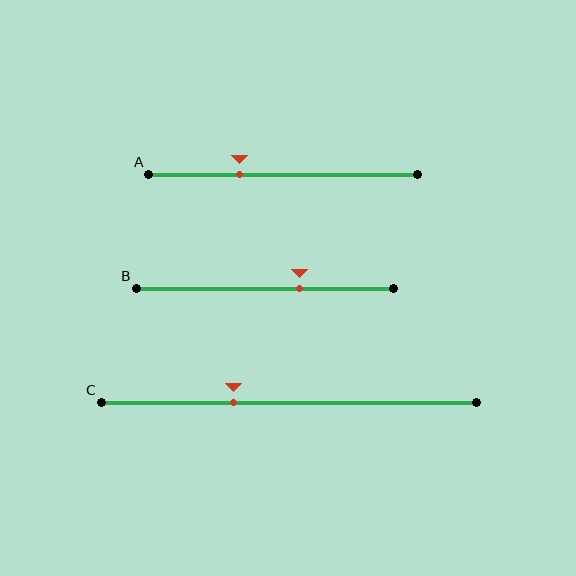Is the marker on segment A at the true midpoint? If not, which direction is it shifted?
No, the marker on segment A is shifted to the left by about 16% of the segment length.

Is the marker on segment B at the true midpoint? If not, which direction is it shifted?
No, the marker on segment B is shifted to the right by about 14% of the segment length.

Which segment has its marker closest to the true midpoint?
Segment B has its marker closest to the true midpoint.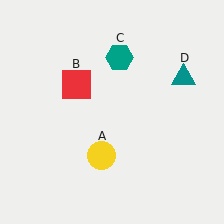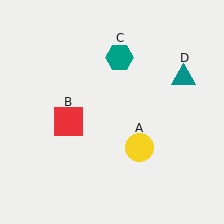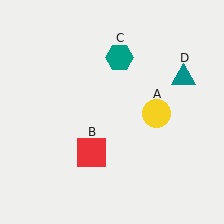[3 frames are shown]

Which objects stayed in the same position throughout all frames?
Teal hexagon (object C) and teal triangle (object D) remained stationary.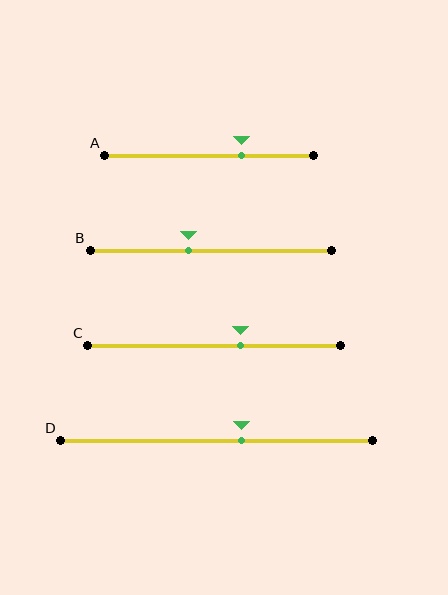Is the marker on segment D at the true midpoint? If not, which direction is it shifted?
No, the marker on segment D is shifted to the right by about 8% of the segment length.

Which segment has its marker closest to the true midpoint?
Segment D has its marker closest to the true midpoint.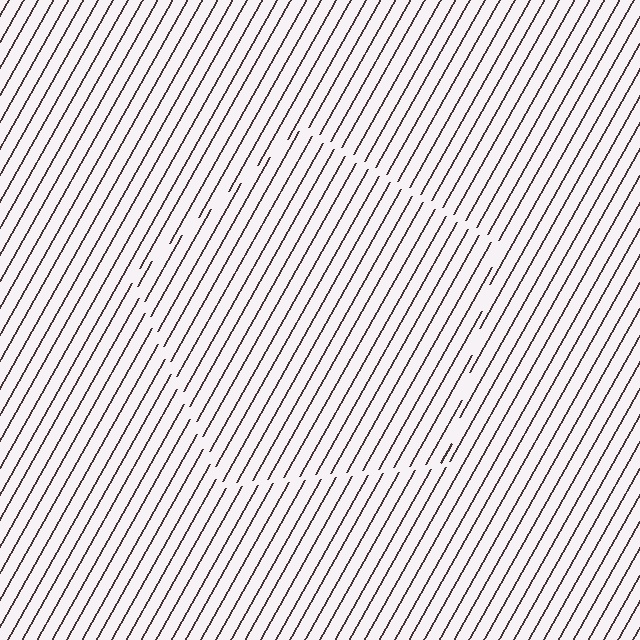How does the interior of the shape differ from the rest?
The interior of the shape contains the same grating, shifted by half a period — the contour is defined by the phase discontinuity where line-ends from the inner and outer gratings abut.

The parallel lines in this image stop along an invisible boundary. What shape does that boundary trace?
An illusory pentagon. The interior of the shape contains the same grating, shifted by half a period — the contour is defined by the phase discontinuity where line-ends from the inner and outer gratings abut.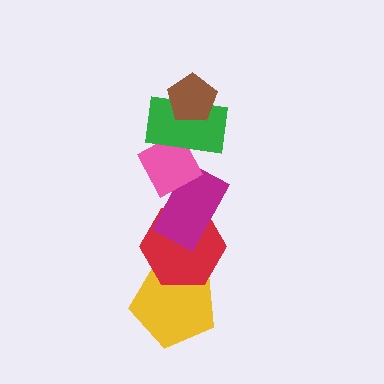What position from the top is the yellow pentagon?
The yellow pentagon is 6th from the top.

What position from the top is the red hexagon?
The red hexagon is 5th from the top.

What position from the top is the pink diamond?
The pink diamond is 3rd from the top.